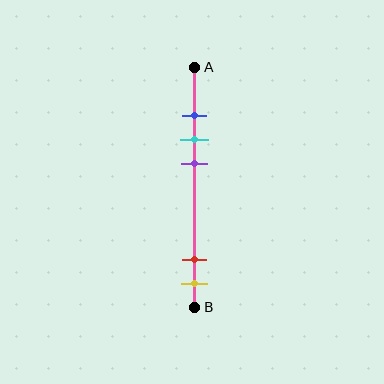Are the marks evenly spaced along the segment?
No, the marks are not evenly spaced.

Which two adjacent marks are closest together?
The blue and cyan marks are the closest adjacent pair.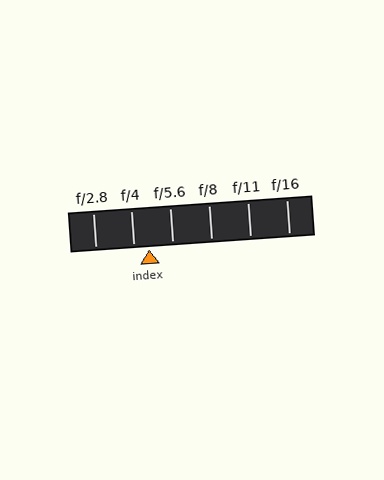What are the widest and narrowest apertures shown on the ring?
The widest aperture shown is f/2.8 and the narrowest is f/16.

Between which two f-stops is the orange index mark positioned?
The index mark is between f/4 and f/5.6.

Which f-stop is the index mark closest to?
The index mark is closest to f/4.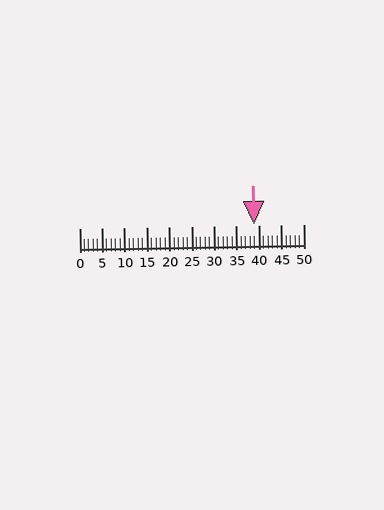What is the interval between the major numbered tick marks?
The major tick marks are spaced 5 units apart.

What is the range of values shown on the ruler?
The ruler shows values from 0 to 50.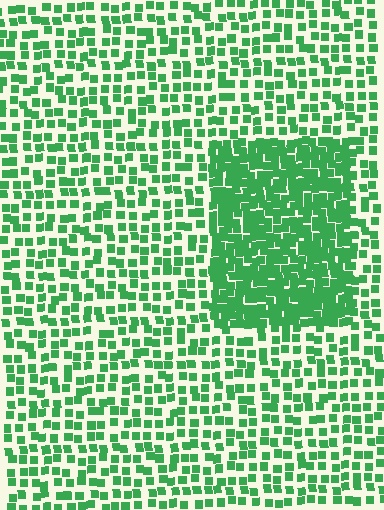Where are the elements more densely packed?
The elements are more densely packed inside the rectangle boundary.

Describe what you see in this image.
The image contains small green elements arranged at two different densities. A rectangle-shaped region is visible where the elements are more densely packed than the surrounding area.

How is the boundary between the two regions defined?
The boundary is defined by a change in element density (approximately 2.2x ratio). All elements are the same color, size, and shape.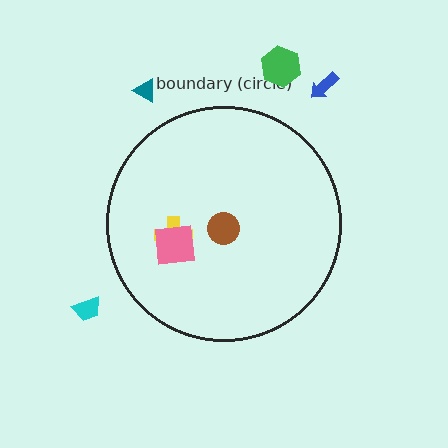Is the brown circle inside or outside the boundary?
Inside.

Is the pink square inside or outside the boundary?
Inside.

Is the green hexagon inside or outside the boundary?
Outside.